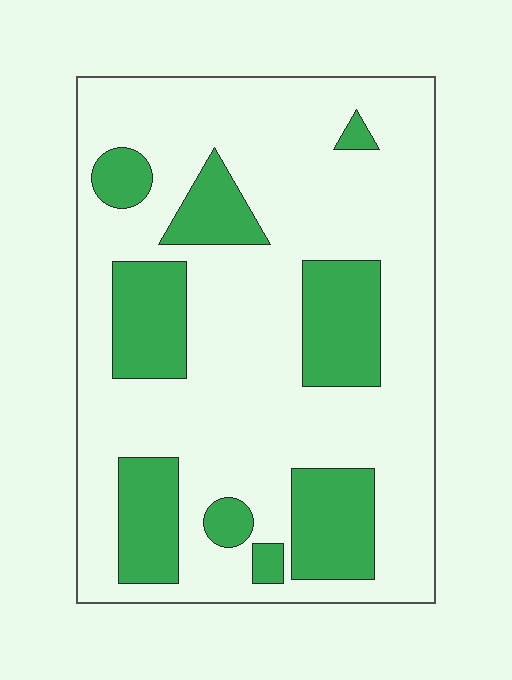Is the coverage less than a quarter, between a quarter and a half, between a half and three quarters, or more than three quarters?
Between a quarter and a half.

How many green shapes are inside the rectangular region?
9.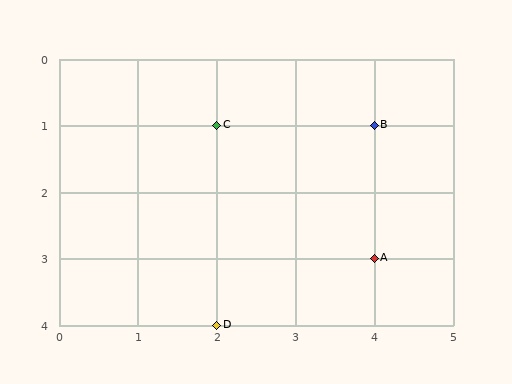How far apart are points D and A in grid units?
Points D and A are 2 columns and 1 row apart (about 2.2 grid units diagonally).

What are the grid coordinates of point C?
Point C is at grid coordinates (2, 1).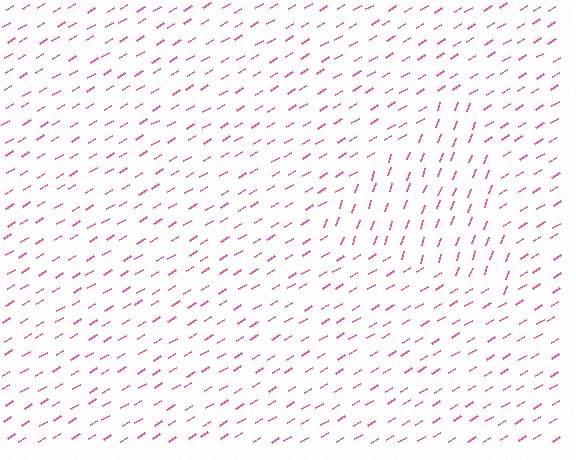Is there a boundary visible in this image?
Yes, there is a texture boundary formed by a change in line orientation.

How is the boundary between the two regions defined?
The boundary is defined purely by a change in line orientation (approximately 40 degrees difference). All lines are the same color and thickness.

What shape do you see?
I see a triangle.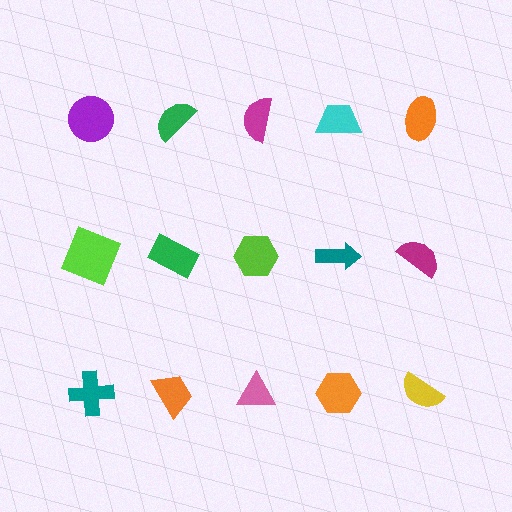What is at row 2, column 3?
A lime hexagon.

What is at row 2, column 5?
A magenta semicircle.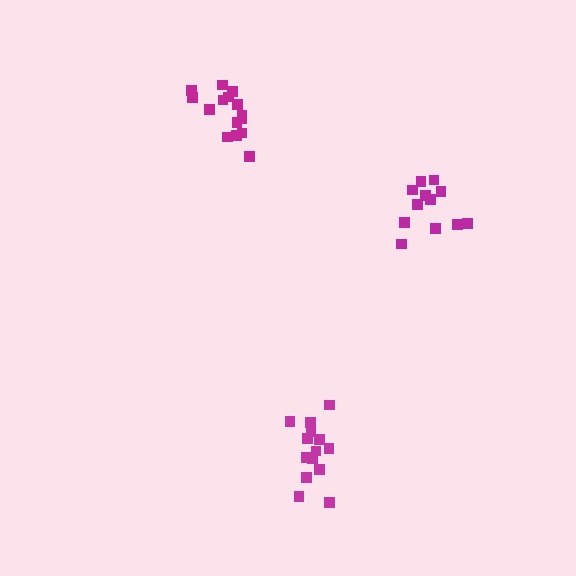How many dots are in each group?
Group 1: 12 dots, Group 2: 15 dots, Group 3: 14 dots (41 total).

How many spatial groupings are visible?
There are 3 spatial groupings.